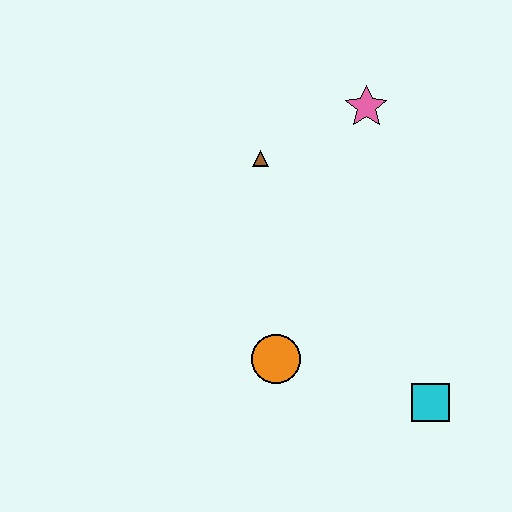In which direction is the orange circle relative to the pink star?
The orange circle is below the pink star.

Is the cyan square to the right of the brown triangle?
Yes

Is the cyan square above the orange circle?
No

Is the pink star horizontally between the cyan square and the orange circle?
Yes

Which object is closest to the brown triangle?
The pink star is closest to the brown triangle.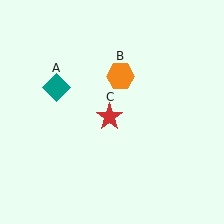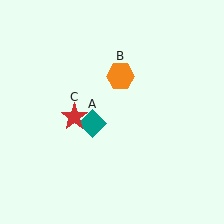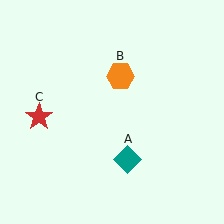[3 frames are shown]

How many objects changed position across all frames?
2 objects changed position: teal diamond (object A), red star (object C).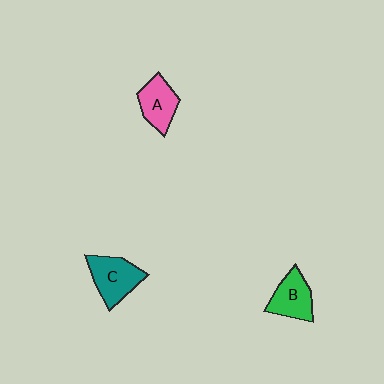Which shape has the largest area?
Shape C (teal).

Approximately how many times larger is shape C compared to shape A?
Approximately 1.2 times.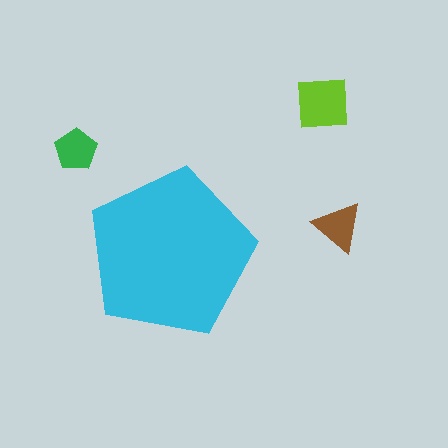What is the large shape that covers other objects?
A cyan pentagon.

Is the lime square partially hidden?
No, the lime square is fully visible.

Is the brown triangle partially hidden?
No, the brown triangle is fully visible.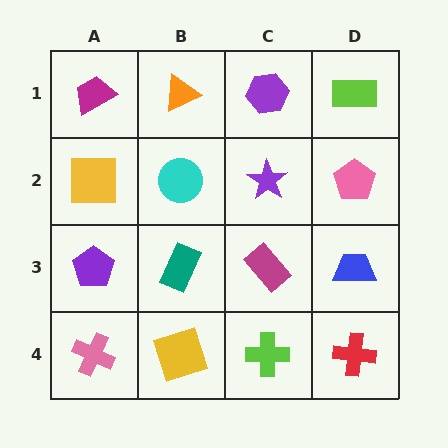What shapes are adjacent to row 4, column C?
A magenta rectangle (row 3, column C), a yellow square (row 4, column B), a red cross (row 4, column D).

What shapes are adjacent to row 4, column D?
A blue trapezoid (row 3, column D), a lime cross (row 4, column C).